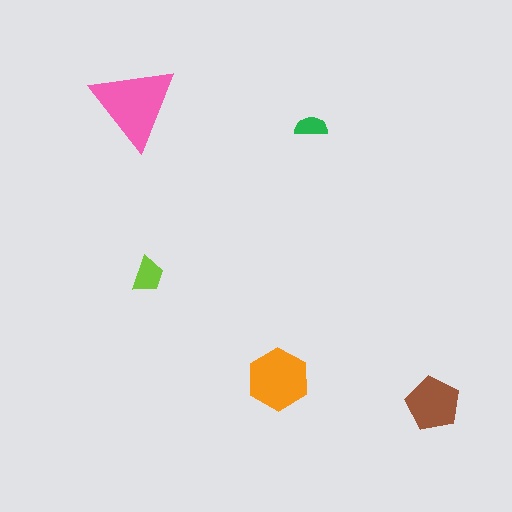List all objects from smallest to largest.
The green semicircle, the lime trapezoid, the brown pentagon, the orange hexagon, the pink triangle.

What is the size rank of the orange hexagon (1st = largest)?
2nd.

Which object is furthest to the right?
The brown pentagon is rightmost.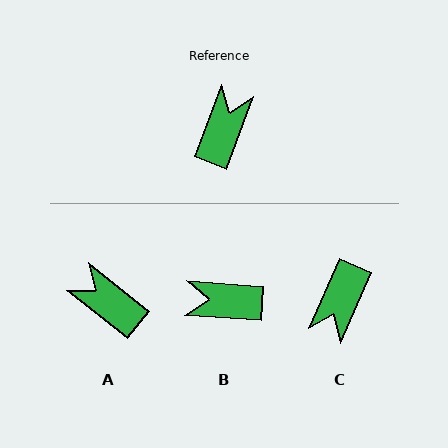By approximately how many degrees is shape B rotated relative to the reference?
Approximately 106 degrees counter-clockwise.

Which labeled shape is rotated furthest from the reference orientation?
C, about 176 degrees away.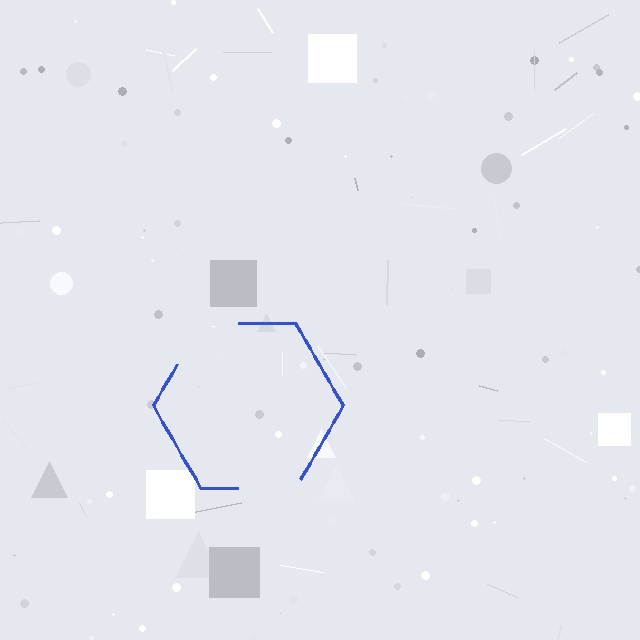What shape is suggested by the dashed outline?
The dashed outline suggests a hexagon.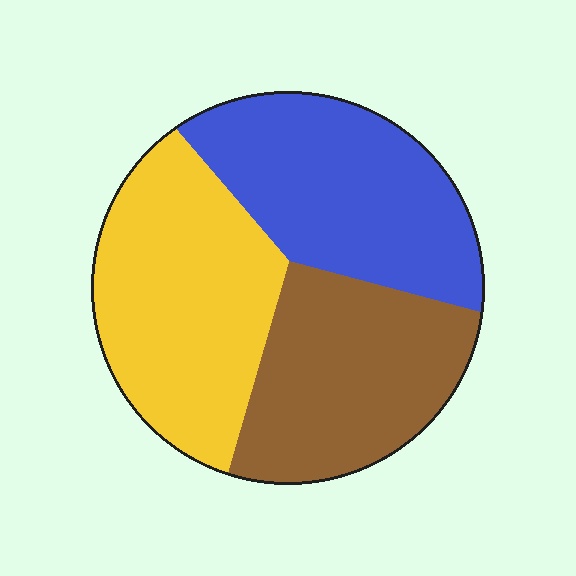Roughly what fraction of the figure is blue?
Blue takes up between a quarter and a half of the figure.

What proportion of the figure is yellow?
Yellow takes up about three eighths (3/8) of the figure.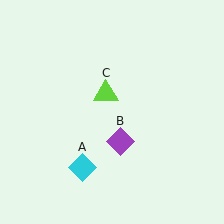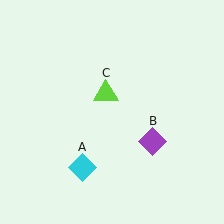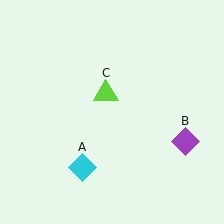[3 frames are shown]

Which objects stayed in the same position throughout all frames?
Cyan diamond (object A) and lime triangle (object C) remained stationary.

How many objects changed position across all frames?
1 object changed position: purple diamond (object B).